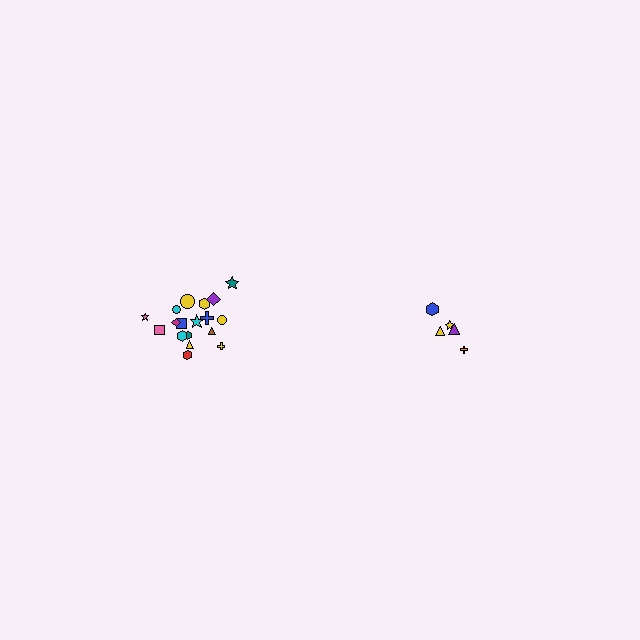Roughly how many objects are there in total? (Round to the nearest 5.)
Roughly 25 objects in total.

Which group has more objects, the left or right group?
The left group.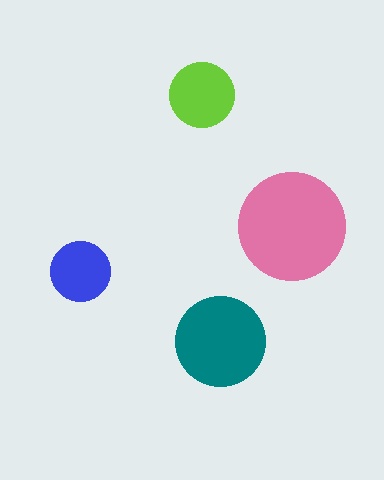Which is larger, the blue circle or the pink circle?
The pink one.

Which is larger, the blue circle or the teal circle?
The teal one.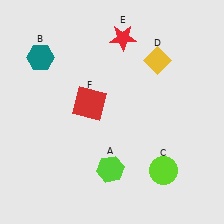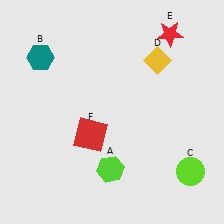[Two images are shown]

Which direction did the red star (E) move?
The red star (E) moved right.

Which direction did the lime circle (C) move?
The lime circle (C) moved right.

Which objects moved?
The objects that moved are: the lime circle (C), the red star (E), the red square (F).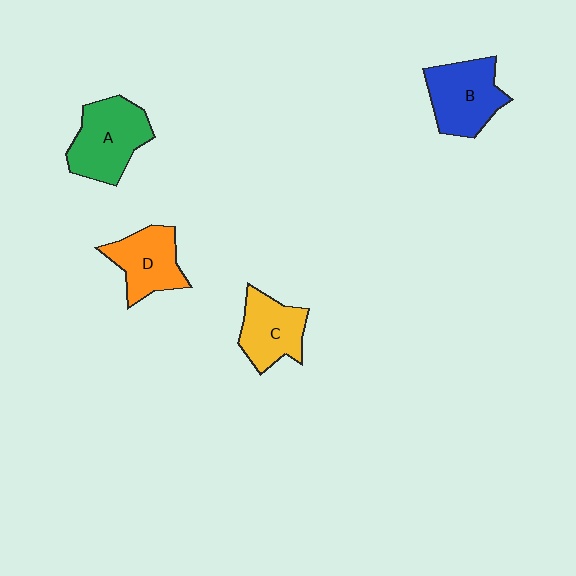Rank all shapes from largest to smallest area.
From largest to smallest: A (green), B (blue), D (orange), C (yellow).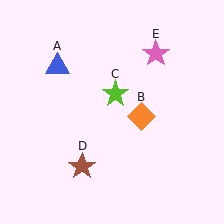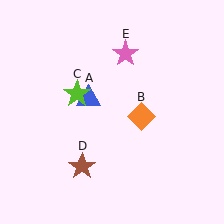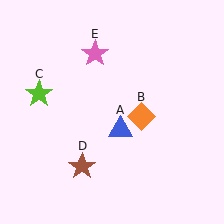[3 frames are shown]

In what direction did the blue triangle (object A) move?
The blue triangle (object A) moved down and to the right.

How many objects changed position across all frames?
3 objects changed position: blue triangle (object A), lime star (object C), pink star (object E).